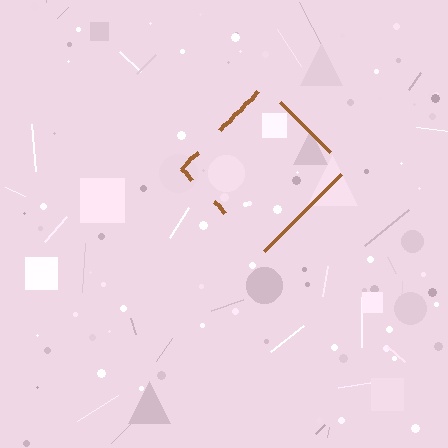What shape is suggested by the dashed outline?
The dashed outline suggests a diamond.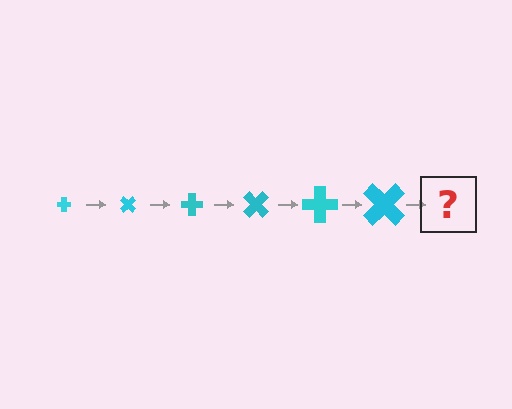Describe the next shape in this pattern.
It should be a cross, larger than the previous one and rotated 270 degrees from the start.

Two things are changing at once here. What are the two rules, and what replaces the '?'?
The two rules are that the cross grows larger each step and it rotates 45 degrees each step. The '?' should be a cross, larger than the previous one and rotated 270 degrees from the start.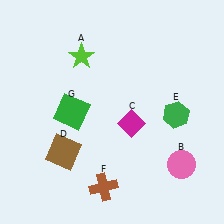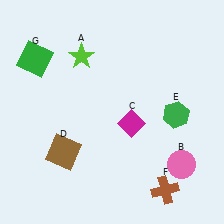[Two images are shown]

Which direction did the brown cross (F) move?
The brown cross (F) moved right.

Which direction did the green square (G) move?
The green square (G) moved up.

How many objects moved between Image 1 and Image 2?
2 objects moved between the two images.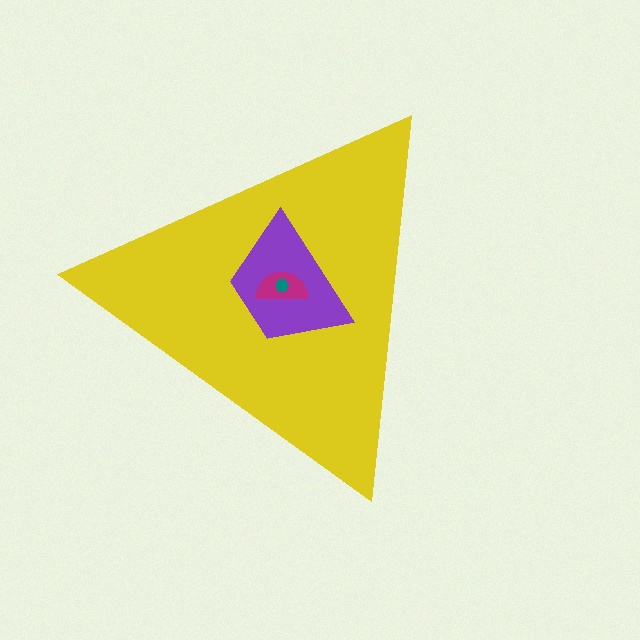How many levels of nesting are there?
4.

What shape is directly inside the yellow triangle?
The purple trapezoid.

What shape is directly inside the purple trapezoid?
The magenta semicircle.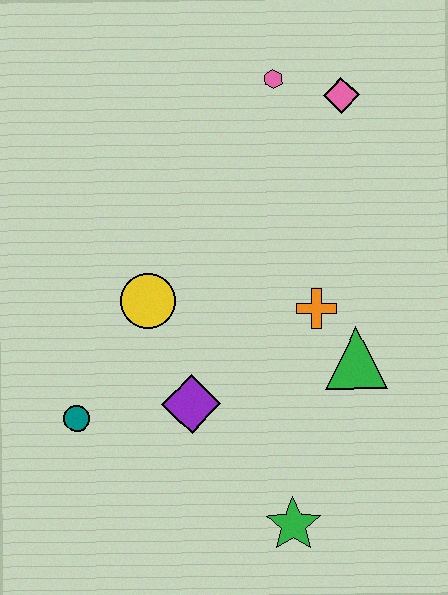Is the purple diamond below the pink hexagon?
Yes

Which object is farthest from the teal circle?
The pink diamond is farthest from the teal circle.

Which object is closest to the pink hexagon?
The pink diamond is closest to the pink hexagon.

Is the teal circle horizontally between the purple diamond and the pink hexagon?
No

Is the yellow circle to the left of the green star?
Yes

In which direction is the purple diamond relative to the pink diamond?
The purple diamond is below the pink diamond.